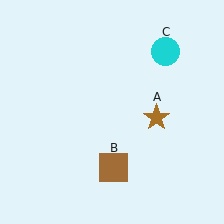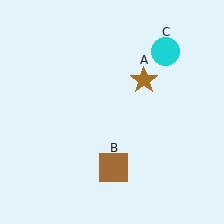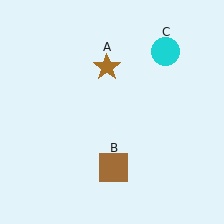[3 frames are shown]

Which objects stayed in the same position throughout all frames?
Brown square (object B) and cyan circle (object C) remained stationary.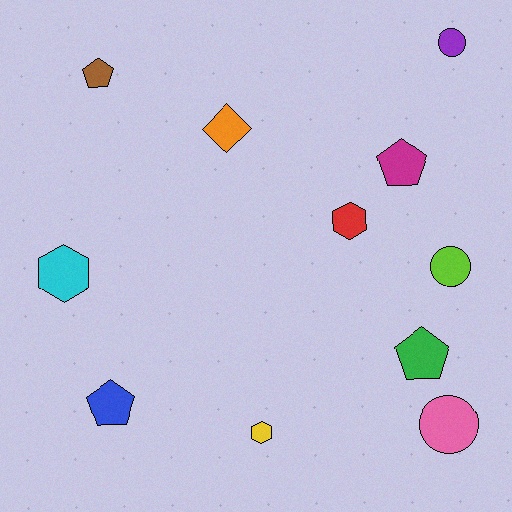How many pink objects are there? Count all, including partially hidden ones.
There is 1 pink object.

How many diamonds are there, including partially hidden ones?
There is 1 diamond.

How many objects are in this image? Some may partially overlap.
There are 11 objects.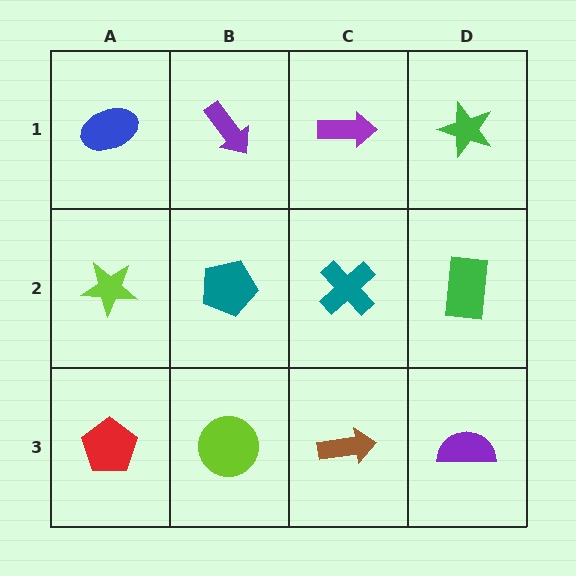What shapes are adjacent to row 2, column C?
A purple arrow (row 1, column C), a brown arrow (row 3, column C), a teal pentagon (row 2, column B), a green rectangle (row 2, column D).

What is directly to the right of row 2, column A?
A teal pentagon.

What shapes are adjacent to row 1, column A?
A lime star (row 2, column A), a purple arrow (row 1, column B).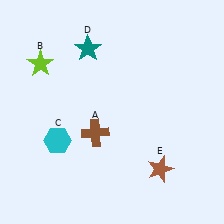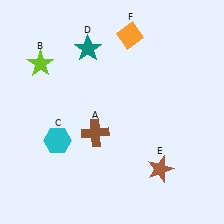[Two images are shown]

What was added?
An orange diamond (F) was added in Image 2.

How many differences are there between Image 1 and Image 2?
There is 1 difference between the two images.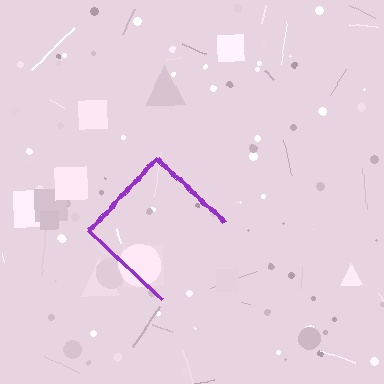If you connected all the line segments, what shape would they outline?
They would outline a diamond.